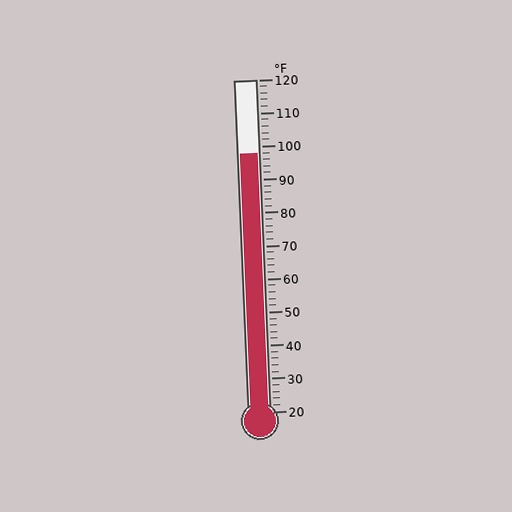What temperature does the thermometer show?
The thermometer shows approximately 98°F.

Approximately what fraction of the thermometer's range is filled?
The thermometer is filled to approximately 80% of its range.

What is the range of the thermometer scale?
The thermometer scale ranges from 20°F to 120°F.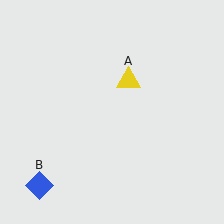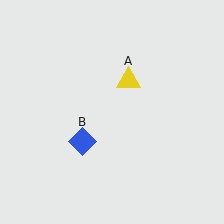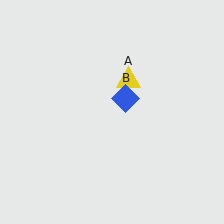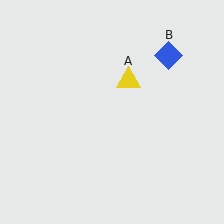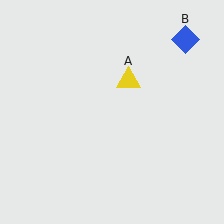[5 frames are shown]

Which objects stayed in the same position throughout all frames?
Yellow triangle (object A) remained stationary.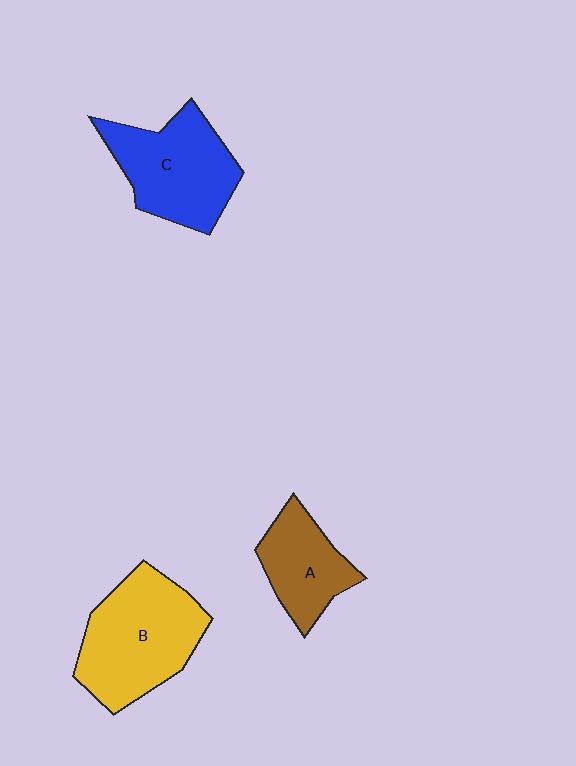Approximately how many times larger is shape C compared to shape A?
Approximately 1.5 times.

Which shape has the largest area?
Shape B (yellow).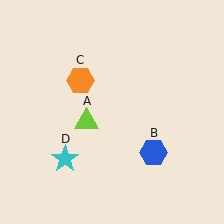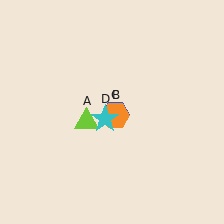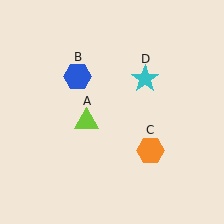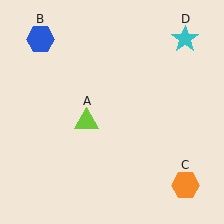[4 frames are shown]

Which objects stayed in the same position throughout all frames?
Lime triangle (object A) remained stationary.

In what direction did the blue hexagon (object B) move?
The blue hexagon (object B) moved up and to the left.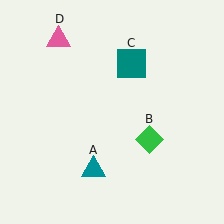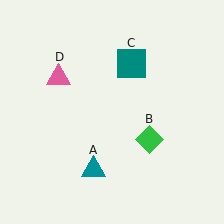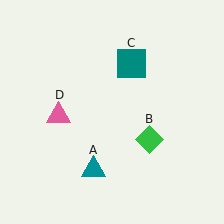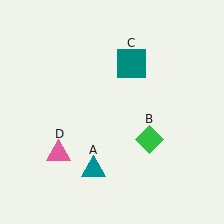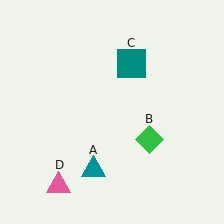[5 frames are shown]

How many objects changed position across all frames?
1 object changed position: pink triangle (object D).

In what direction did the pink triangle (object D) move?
The pink triangle (object D) moved down.